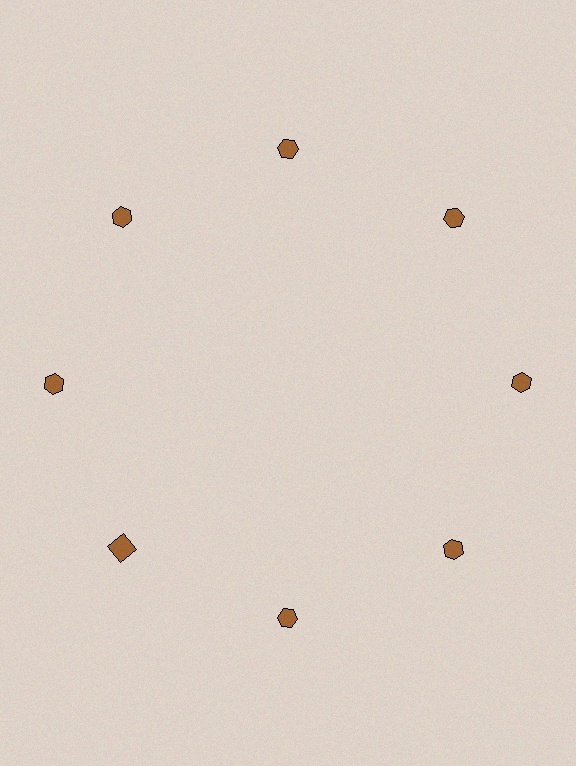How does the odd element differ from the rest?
It has a different shape: square instead of hexagon.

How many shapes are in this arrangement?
There are 8 shapes arranged in a ring pattern.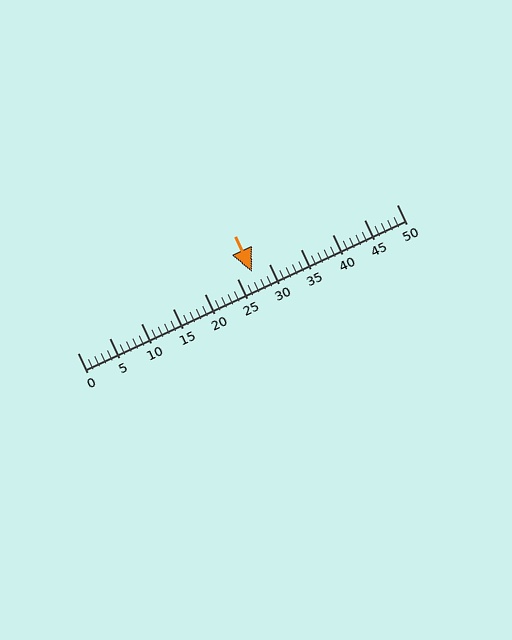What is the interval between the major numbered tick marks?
The major tick marks are spaced 5 units apart.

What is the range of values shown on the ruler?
The ruler shows values from 0 to 50.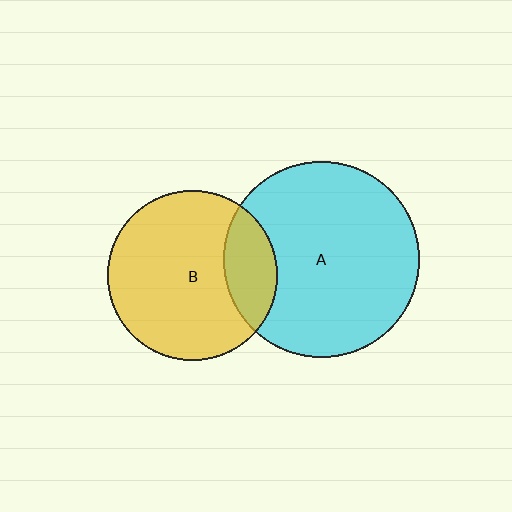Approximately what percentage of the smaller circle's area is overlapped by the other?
Approximately 20%.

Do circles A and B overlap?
Yes.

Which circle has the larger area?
Circle A (cyan).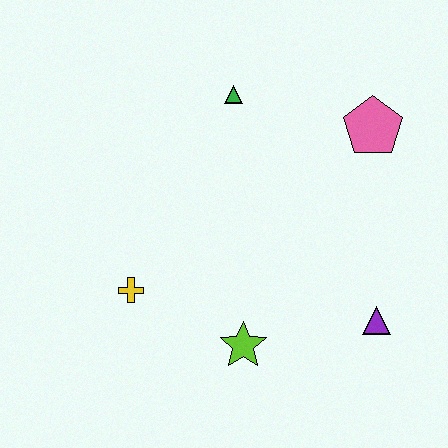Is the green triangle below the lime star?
No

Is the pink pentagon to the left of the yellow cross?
No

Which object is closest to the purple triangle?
The lime star is closest to the purple triangle.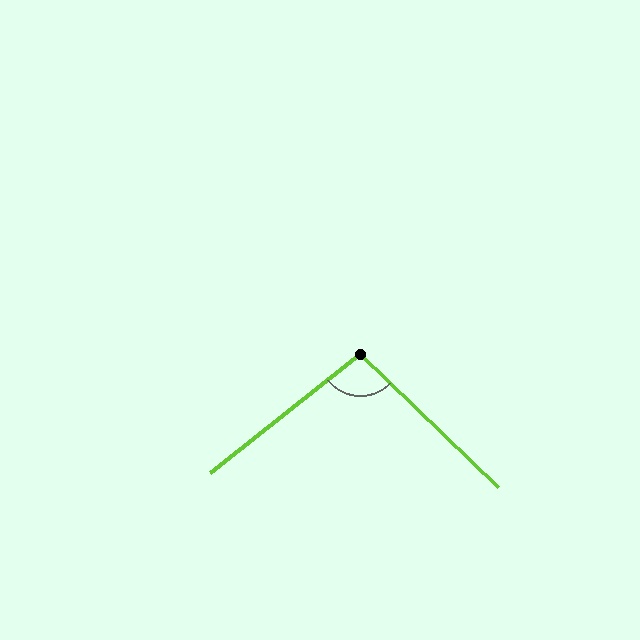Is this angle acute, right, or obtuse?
It is obtuse.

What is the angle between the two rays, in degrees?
Approximately 97 degrees.